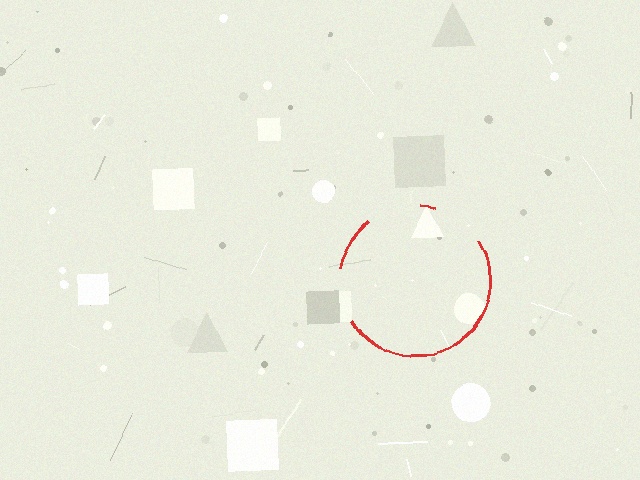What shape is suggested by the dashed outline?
The dashed outline suggests a circle.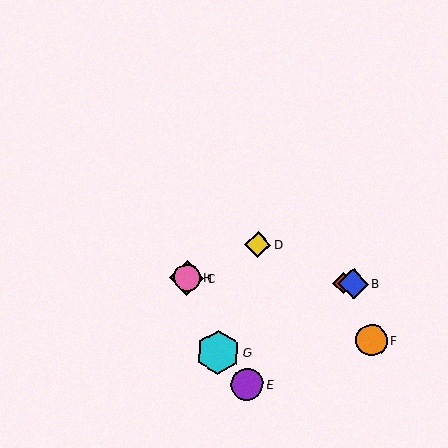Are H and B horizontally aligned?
Yes, both are at y≈278.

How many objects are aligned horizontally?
4 objects (A, B, C, H) are aligned horizontally.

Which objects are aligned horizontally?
Objects A, B, C, H are aligned horizontally.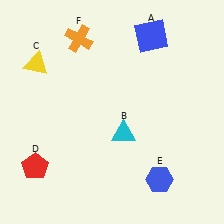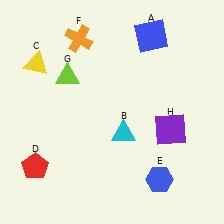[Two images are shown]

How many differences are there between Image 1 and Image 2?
There are 2 differences between the two images.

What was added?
A lime triangle (G), a purple square (H) were added in Image 2.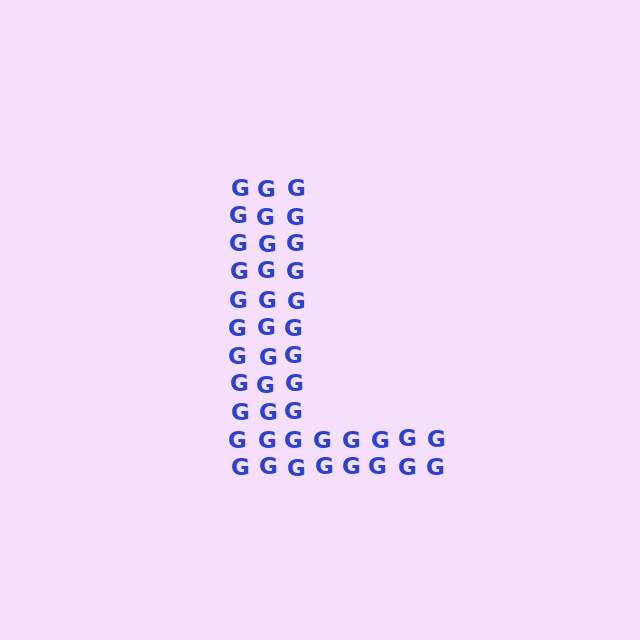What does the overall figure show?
The overall figure shows the letter L.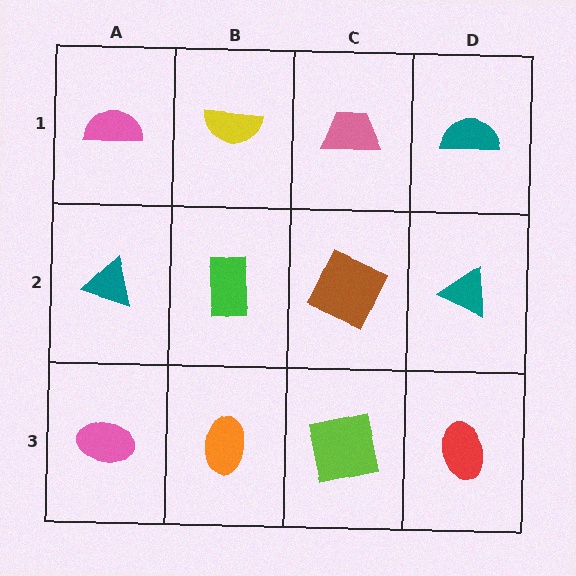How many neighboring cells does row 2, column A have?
3.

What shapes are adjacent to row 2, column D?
A teal semicircle (row 1, column D), a red ellipse (row 3, column D), a brown square (row 2, column C).